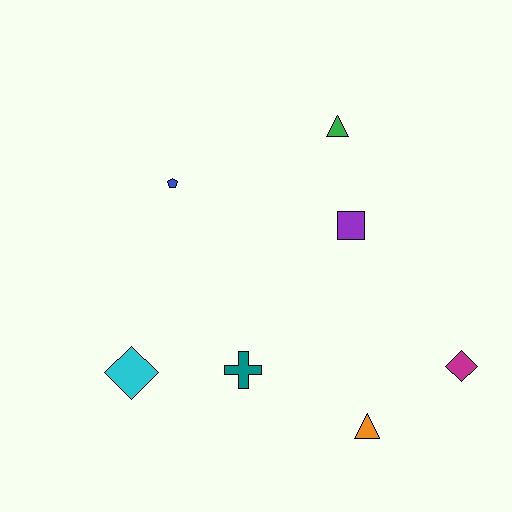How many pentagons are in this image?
There is 1 pentagon.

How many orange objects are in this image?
There is 1 orange object.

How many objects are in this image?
There are 7 objects.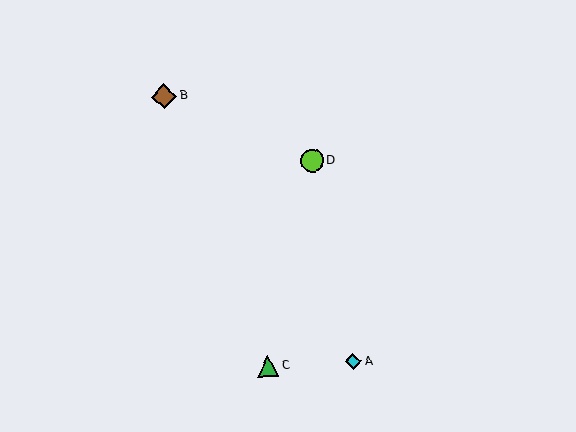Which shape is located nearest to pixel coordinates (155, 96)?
The brown diamond (labeled B) at (164, 97) is nearest to that location.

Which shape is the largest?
The brown diamond (labeled B) is the largest.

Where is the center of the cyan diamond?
The center of the cyan diamond is at (353, 361).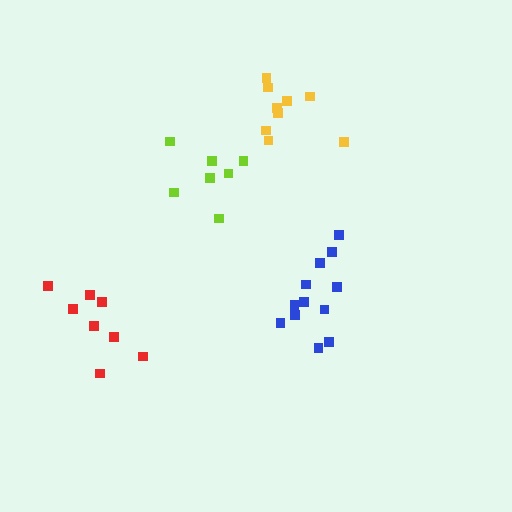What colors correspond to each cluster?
The clusters are colored: blue, lime, red, yellow.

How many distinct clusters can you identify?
There are 4 distinct clusters.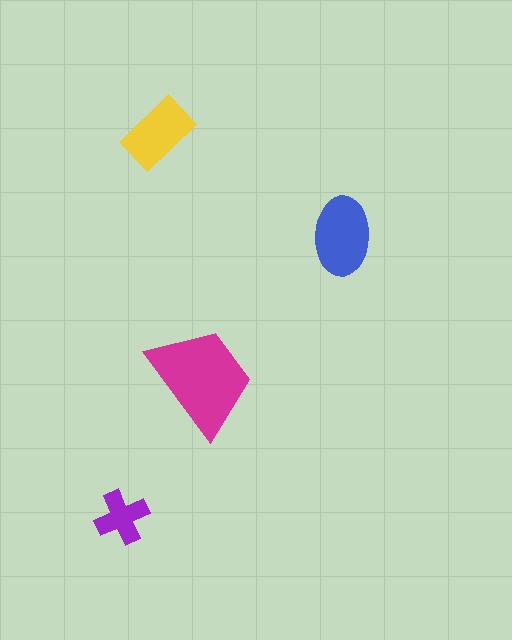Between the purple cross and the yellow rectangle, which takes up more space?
The yellow rectangle.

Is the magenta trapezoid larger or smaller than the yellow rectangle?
Larger.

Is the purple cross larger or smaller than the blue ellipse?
Smaller.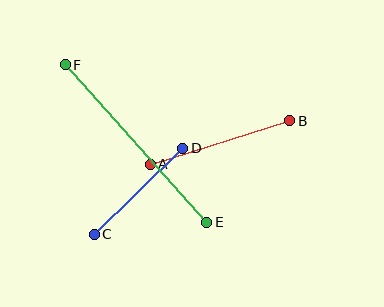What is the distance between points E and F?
The distance is approximately 212 pixels.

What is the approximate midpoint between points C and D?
The midpoint is at approximately (138, 191) pixels.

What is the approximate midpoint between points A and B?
The midpoint is at approximately (220, 142) pixels.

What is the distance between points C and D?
The distance is approximately 123 pixels.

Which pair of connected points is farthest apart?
Points E and F are farthest apart.